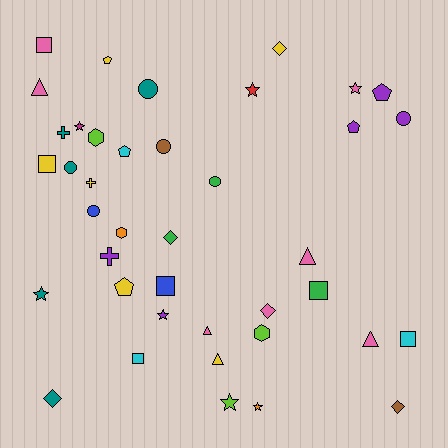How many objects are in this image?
There are 40 objects.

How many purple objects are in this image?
There are 5 purple objects.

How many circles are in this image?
There are 6 circles.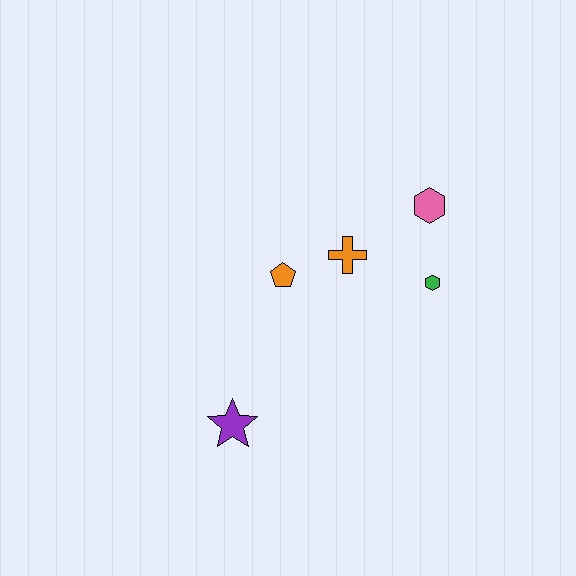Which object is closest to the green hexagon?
The pink hexagon is closest to the green hexagon.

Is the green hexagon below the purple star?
No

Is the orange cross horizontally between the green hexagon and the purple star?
Yes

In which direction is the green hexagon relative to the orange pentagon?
The green hexagon is to the right of the orange pentagon.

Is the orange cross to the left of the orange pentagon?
No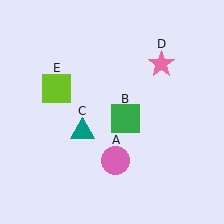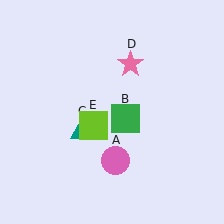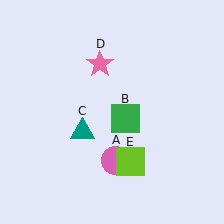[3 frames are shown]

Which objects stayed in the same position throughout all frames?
Pink circle (object A) and green square (object B) and teal triangle (object C) remained stationary.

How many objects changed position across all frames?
2 objects changed position: pink star (object D), lime square (object E).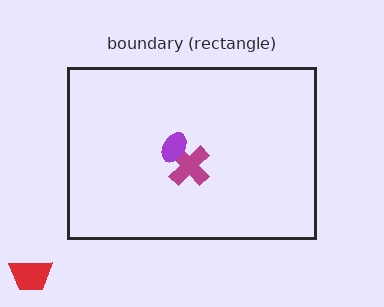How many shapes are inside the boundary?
2 inside, 1 outside.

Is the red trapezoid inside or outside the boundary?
Outside.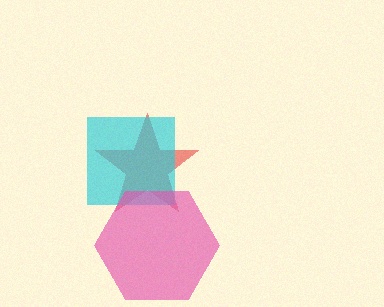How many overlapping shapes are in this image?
There are 3 overlapping shapes in the image.